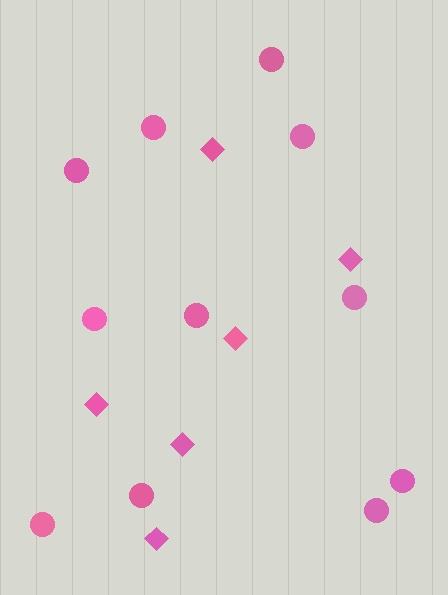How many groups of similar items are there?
There are 2 groups: one group of circles (11) and one group of diamonds (6).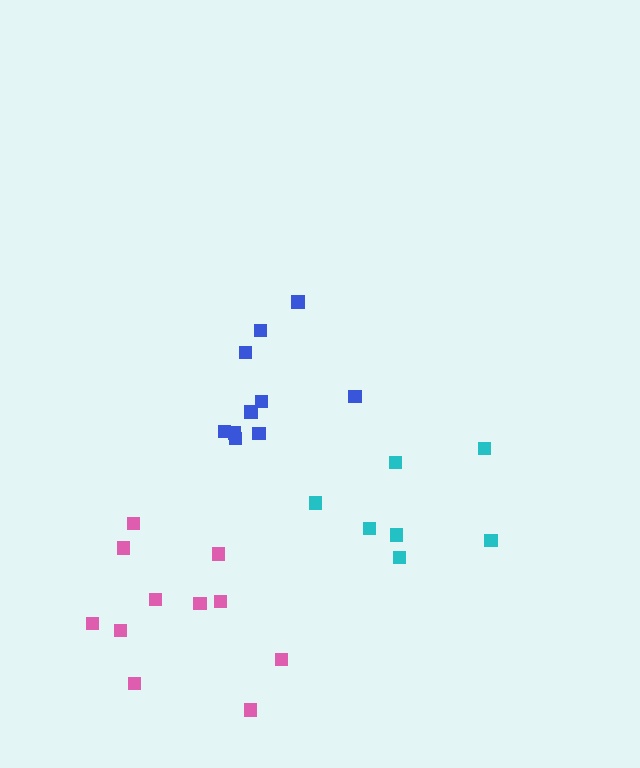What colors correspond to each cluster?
The clusters are colored: cyan, blue, pink.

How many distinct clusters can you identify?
There are 3 distinct clusters.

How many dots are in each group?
Group 1: 7 dots, Group 2: 10 dots, Group 3: 11 dots (28 total).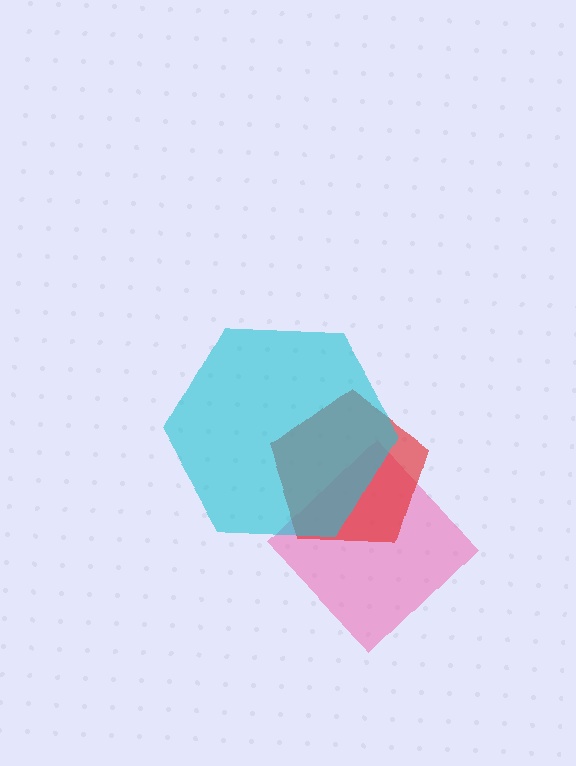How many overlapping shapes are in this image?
There are 3 overlapping shapes in the image.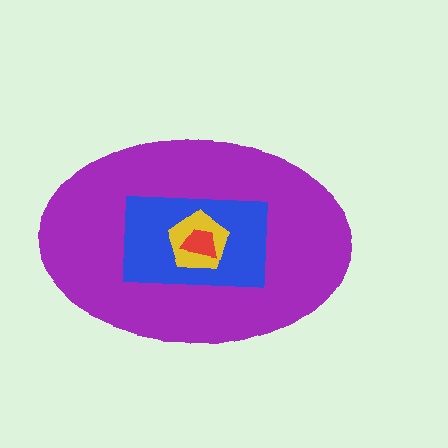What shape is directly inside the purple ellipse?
The blue rectangle.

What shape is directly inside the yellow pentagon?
The red trapezoid.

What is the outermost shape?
The purple ellipse.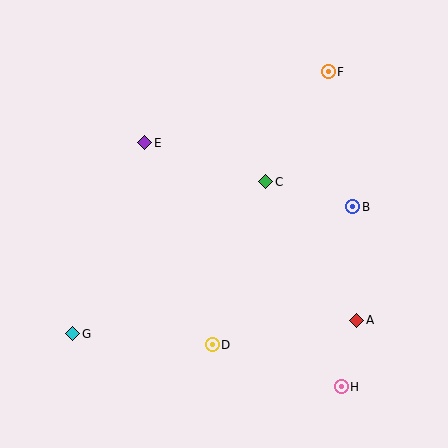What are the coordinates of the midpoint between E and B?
The midpoint between E and B is at (249, 175).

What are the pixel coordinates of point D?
Point D is at (212, 345).